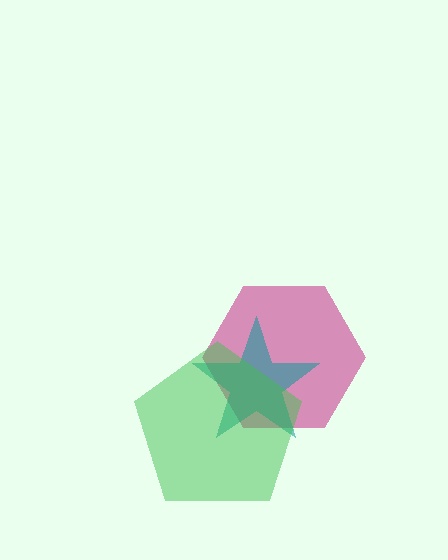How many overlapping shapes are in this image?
There are 3 overlapping shapes in the image.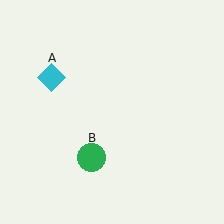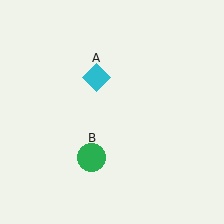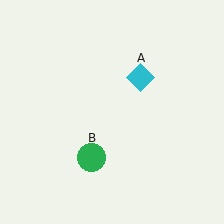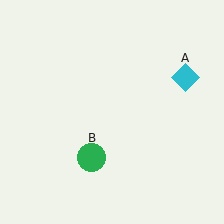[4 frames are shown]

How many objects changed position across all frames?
1 object changed position: cyan diamond (object A).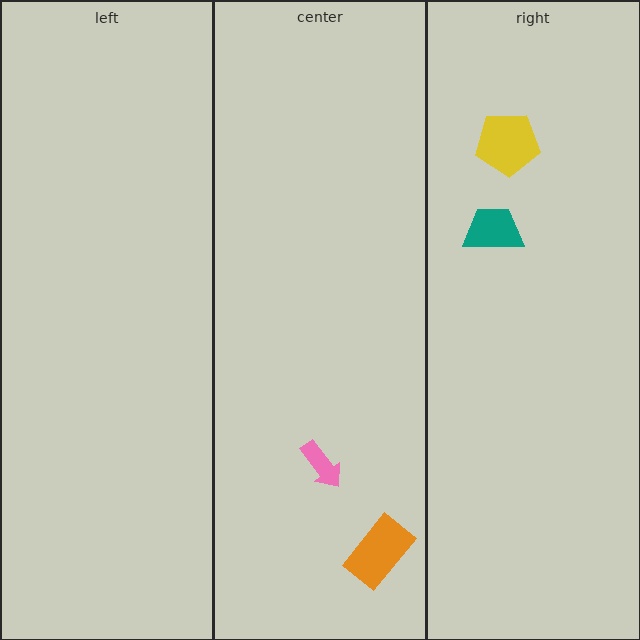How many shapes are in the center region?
2.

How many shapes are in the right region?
2.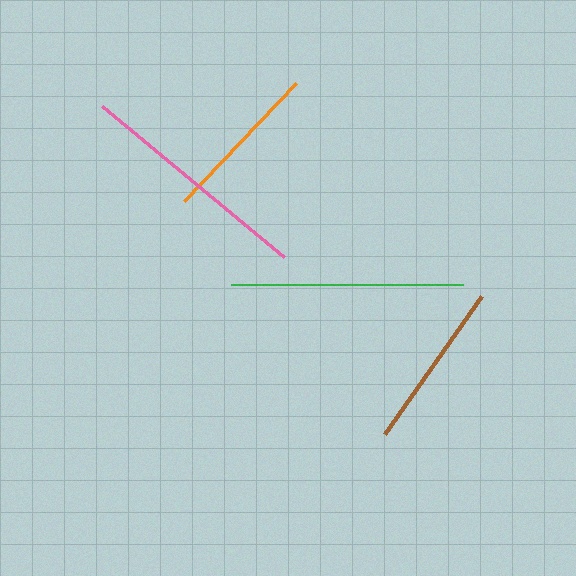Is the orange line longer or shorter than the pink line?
The pink line is longer than the orange line.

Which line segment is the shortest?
The orange line is the shortest at approximately 163 pixels.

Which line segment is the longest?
The pink line is the longest at approximately 237 pixels.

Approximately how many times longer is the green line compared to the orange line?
The green line is approximately 1.4 times the length of the orange line.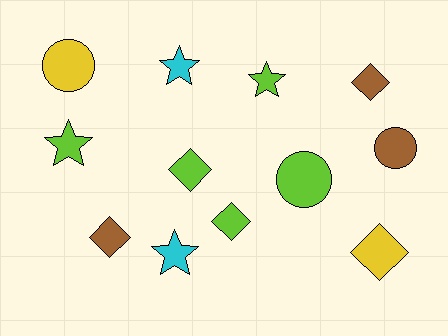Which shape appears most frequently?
Diamond, with 5 objects.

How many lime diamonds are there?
There are 2 lime diamonds.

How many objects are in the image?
There are 12 objects.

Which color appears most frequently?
Lime, with 5 objects.